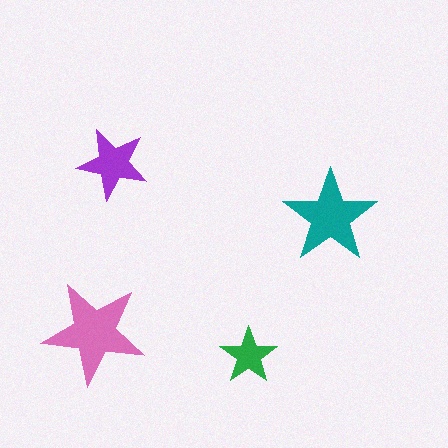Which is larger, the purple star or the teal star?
The teal one.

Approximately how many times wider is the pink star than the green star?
About 2 times wider.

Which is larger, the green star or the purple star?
The purple one.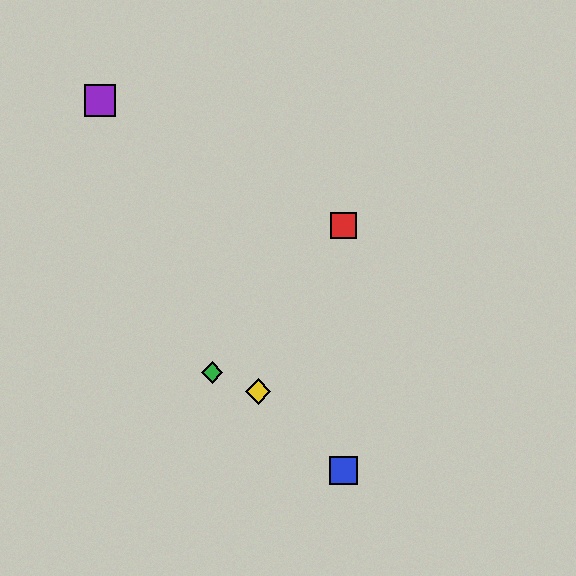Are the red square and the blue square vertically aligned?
Yes, both are at x≈344.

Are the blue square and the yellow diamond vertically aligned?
No, the blue square is at x≈344 and the yellow diamond is at x≈258.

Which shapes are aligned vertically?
The red square, the blue square are aligned vertically.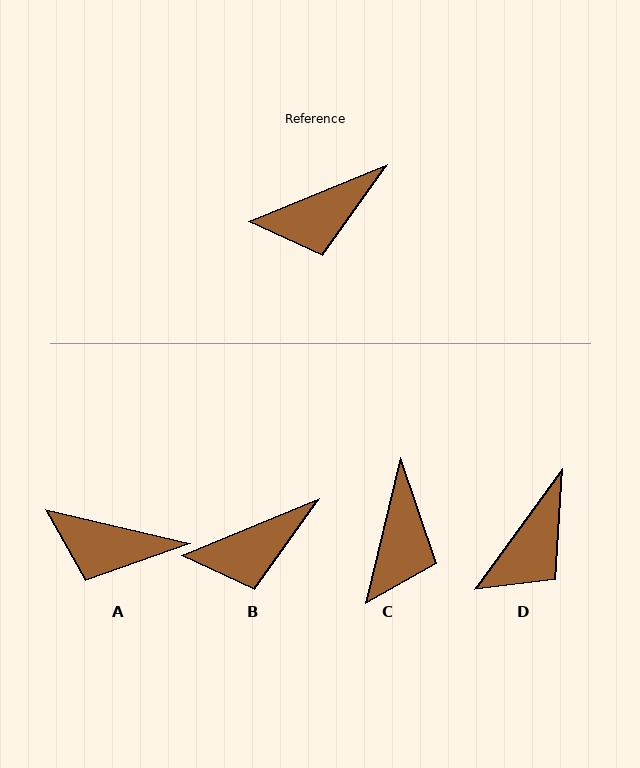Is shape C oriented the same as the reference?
No, it is off by about 54 degrees.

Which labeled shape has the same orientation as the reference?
B.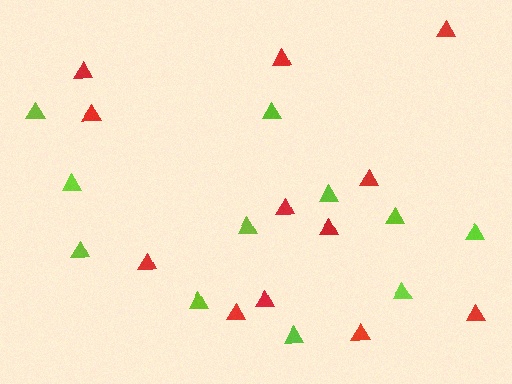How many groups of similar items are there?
There are 2 groups: one group of red triangles (12) and one group of lime triangles (11).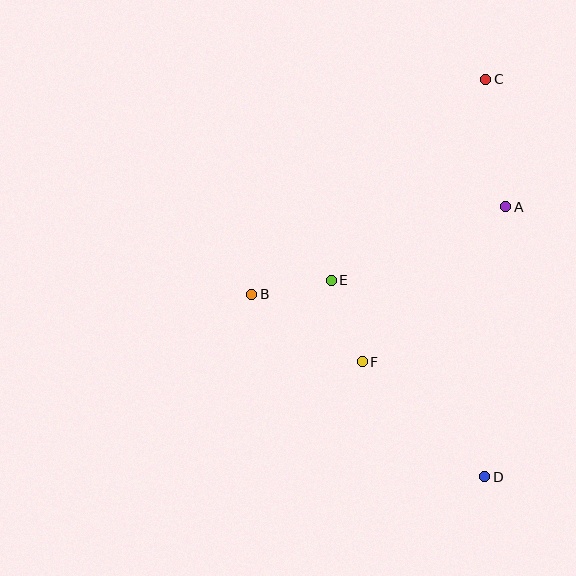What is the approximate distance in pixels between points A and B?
The distance between A and B is approximately 269 pixels.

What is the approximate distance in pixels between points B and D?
The distance between B and D is approximately 296 pixels.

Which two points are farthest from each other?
Points C and D are farthest from each other.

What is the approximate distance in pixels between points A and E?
The distance between A and E is approximately 189 pixels.